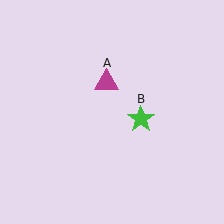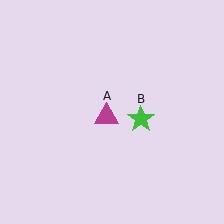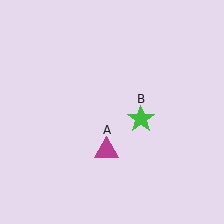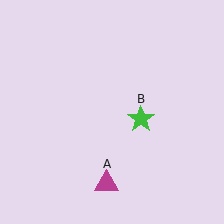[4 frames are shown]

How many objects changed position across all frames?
1 object changed position: magenta triangle (object A).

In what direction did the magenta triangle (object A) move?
The magenta triangle (object A) moved down.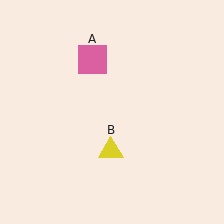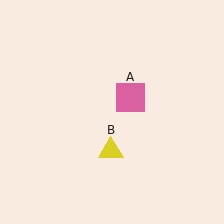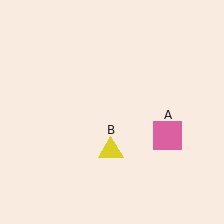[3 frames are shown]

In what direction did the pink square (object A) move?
The pink square (object A) moved down and to the right.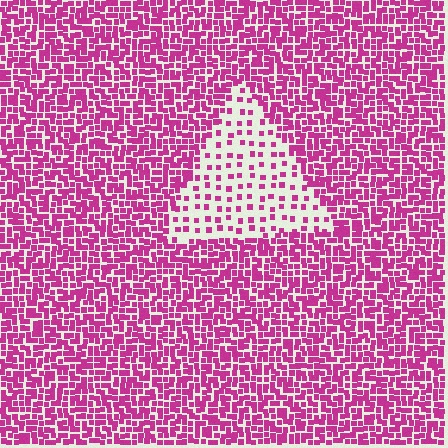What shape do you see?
I see a triangle.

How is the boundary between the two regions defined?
The boundary is defined by a change in element density (approximately 2.9x ratio). All elements are the same color, size, and shape.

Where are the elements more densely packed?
The elements are more densely packed outside the triangle boundary.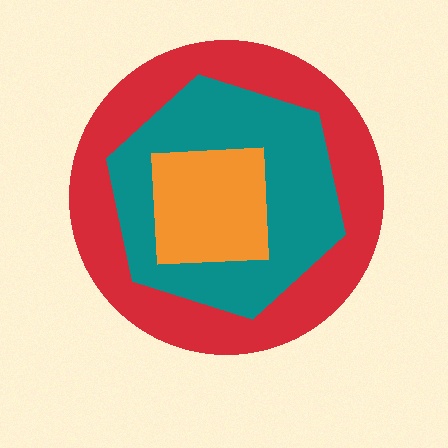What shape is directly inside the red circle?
The teal hexagon.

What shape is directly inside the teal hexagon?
The orange square.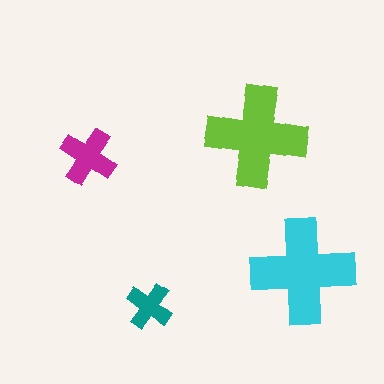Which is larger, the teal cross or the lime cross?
The lime one.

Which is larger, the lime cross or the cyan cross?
The cyan one.